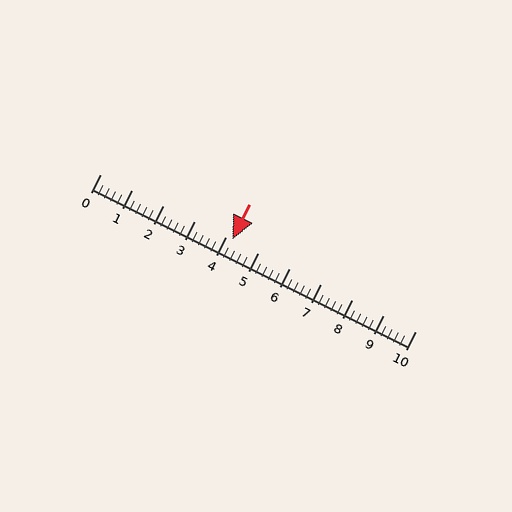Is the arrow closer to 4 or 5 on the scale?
The arrow is closer to 4.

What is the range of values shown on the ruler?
The ruler shows values from 0 to 10.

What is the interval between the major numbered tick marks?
The major tick marks are spaced 1 units apart.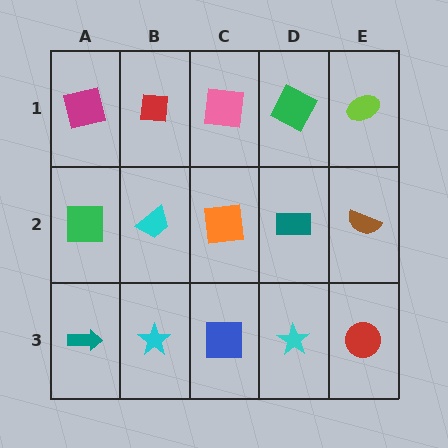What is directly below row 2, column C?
A blue square.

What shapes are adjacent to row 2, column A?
A magenta square (row 1, column A), a teal arrow (row 3, column A), a cyan trapezoid (row 2, column B).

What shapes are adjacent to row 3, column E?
A brown semicircle (row 2, column E), a cyan star (row 3, column D).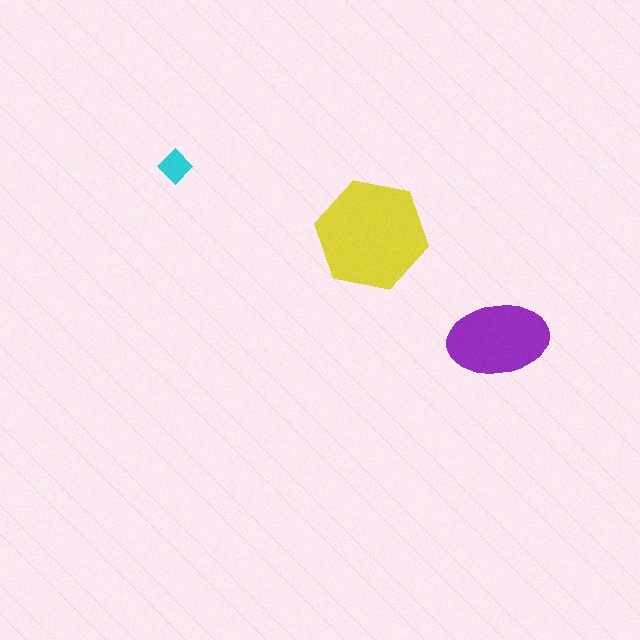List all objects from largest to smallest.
The yellow hexagon, the purple ellipse, the cyan diamond.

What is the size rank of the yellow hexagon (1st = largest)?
1st.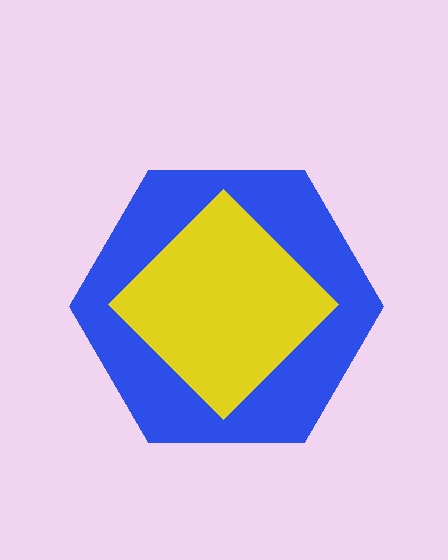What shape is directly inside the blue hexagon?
The yellow diamond.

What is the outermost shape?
The blue hexagon.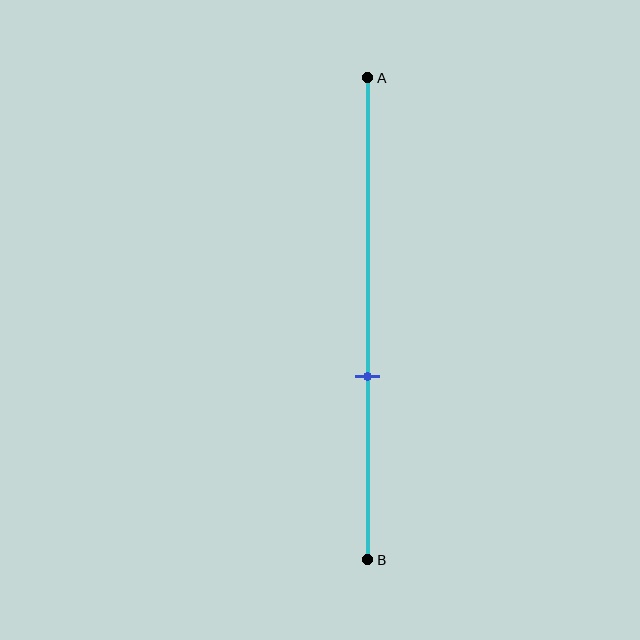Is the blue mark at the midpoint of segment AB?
No, the mark is at about 60% from A, not at the 50% midpoint.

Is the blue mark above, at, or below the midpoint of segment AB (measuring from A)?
The blue mark is below the midpoint of segment AB.